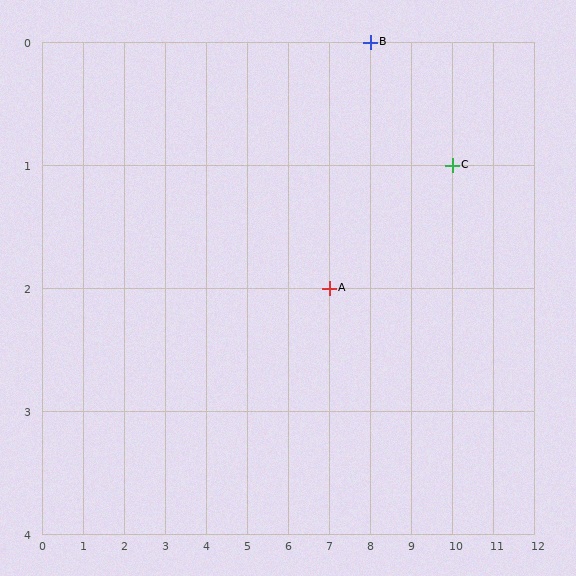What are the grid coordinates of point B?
Point B is at grid coordinates (8, 0).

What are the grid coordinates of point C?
Point C is at grid coordinates (10, 1).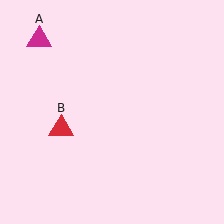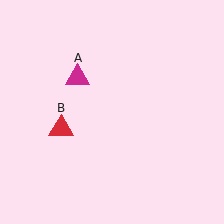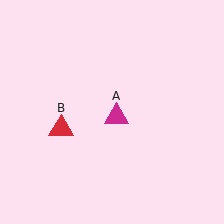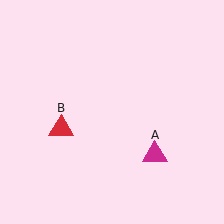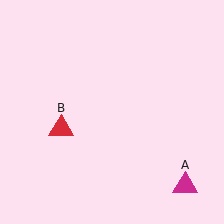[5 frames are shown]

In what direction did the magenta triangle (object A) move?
The magenta triangle (object A) moved down and to the right.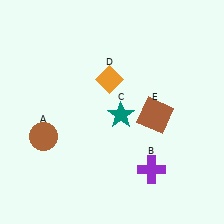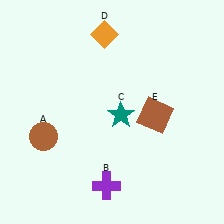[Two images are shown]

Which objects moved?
The objects that moved are: the purple cross (B), the orange diamond (D).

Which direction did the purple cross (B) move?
The purple cross (B) moved left.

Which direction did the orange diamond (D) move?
The orange diamond (D) moved up.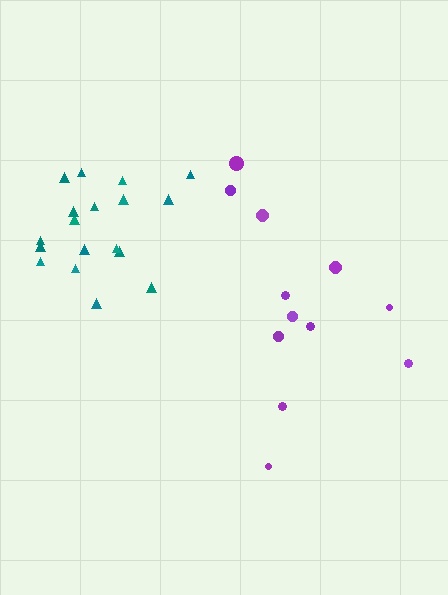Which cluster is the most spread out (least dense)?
Purple.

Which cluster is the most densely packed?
Teal.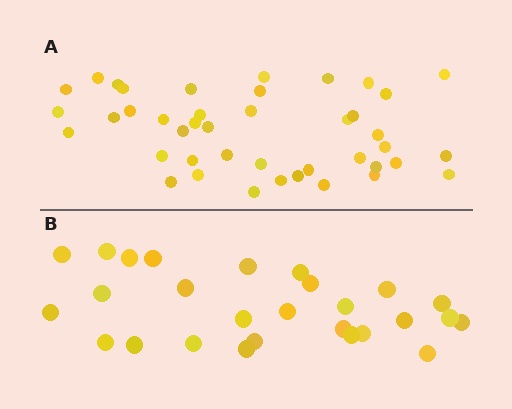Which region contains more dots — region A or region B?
Region A (the top region) has more dots.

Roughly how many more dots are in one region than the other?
Region A has approximately 15 more dots than region B.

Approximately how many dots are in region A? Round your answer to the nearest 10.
About 40 dots. (The exact count is 42, which rounds to 40.)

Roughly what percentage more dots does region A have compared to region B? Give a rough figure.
About 55% more.